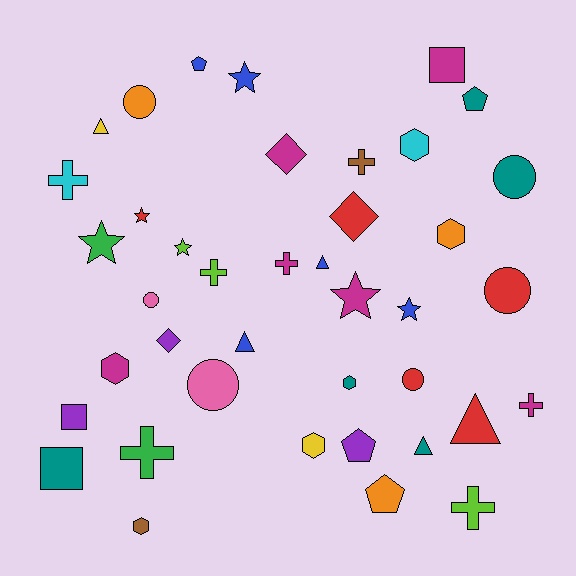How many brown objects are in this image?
There are 2 brown objects.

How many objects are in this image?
There are 40 objects.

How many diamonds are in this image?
There are 3 diamonds.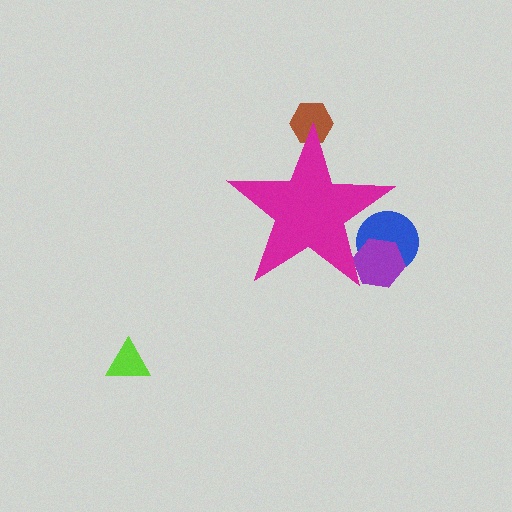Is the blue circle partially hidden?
Yes, the blue circle is partially hidden behind the magenta star.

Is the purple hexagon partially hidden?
Yes, the purple hexagon is partially hidden behind the magenta star.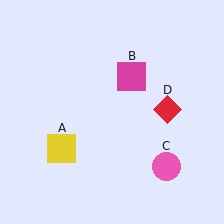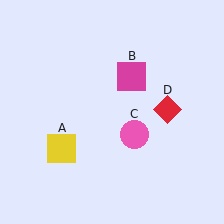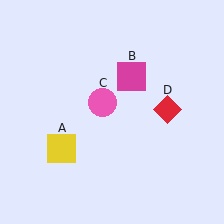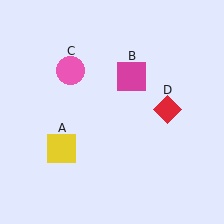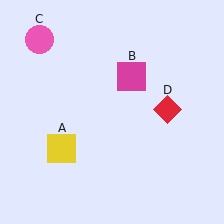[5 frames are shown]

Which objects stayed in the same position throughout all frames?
Yellow square (object A) and magenta square (object B) and red diamond (object D) remained stationary.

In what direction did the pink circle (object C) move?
The pink circle (object C) moved up and to the left.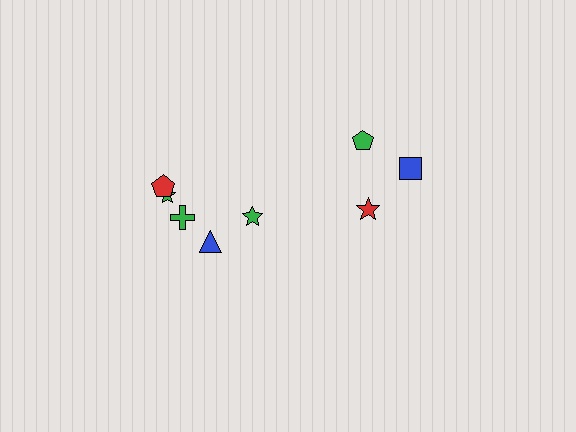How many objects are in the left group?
There are 5 objects.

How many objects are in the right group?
There are 3 objects.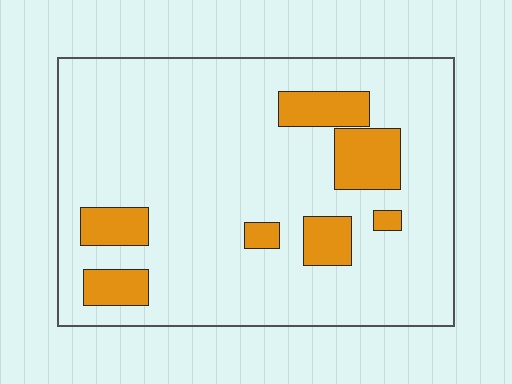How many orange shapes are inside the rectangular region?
7.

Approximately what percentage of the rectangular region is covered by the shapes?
Approximately 15%.